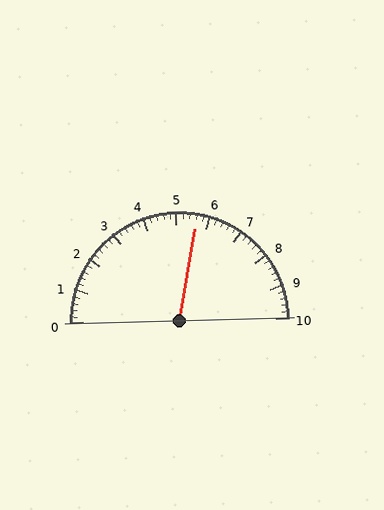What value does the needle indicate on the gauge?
The needle indicates approximately 5.6.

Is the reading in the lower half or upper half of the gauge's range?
The reading is in the upper half of the range (0 to 10).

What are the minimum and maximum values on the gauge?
The gauge ranges from 0 to 10.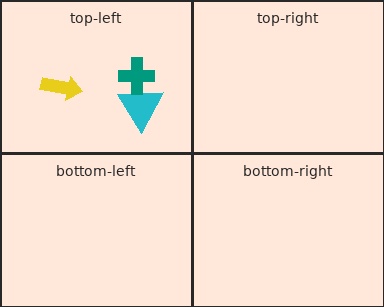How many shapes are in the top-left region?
3.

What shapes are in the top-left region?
The cyan triangle, the yellow arrow, the teal cross.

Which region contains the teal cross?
The top-left region.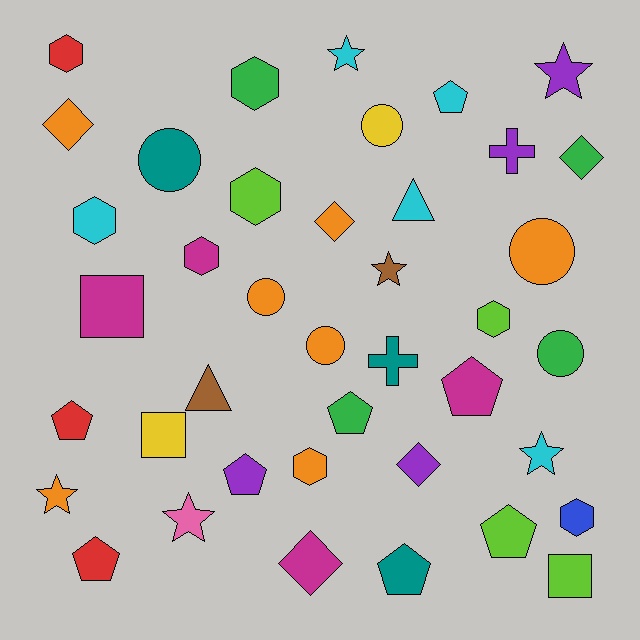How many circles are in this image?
There are 6 circles.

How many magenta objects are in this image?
There are 4 magenta objects.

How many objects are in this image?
There are 40 objects.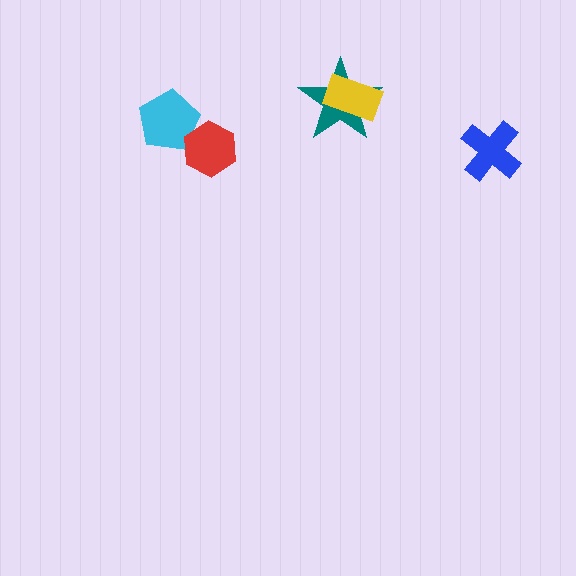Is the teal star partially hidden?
Yes, it is partially covered by another shape.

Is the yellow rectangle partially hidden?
No, no other shape covers it.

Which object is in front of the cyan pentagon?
The red hexagon is in front of the cyan pentagon.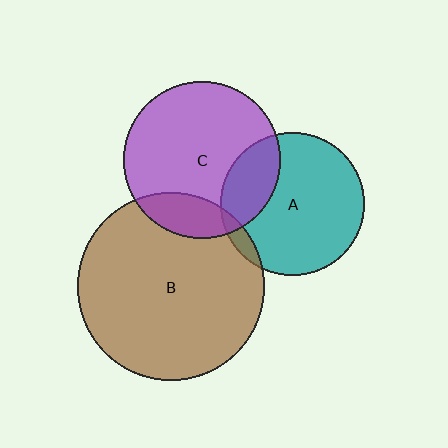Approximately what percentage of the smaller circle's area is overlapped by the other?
Approximately 25%.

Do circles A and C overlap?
Yes.